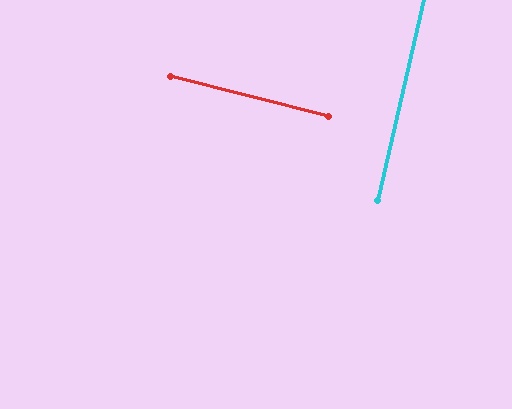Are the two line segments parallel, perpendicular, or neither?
Perpendicular — they meet at approximately 88°.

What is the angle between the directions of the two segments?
Approximately 88 degrees.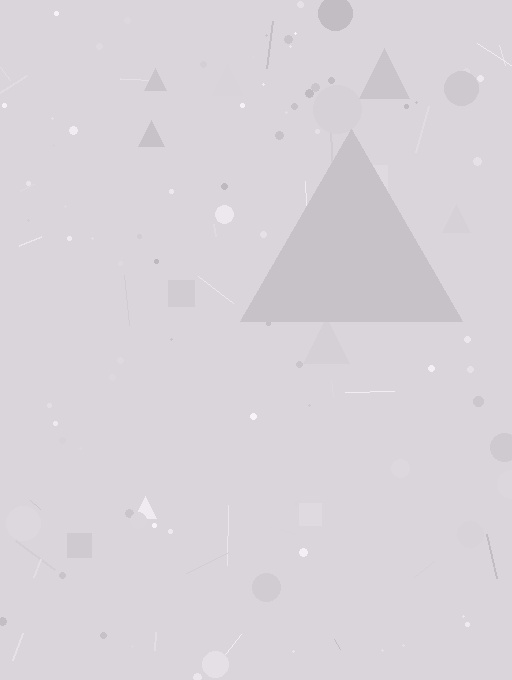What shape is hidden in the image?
A triangle is hidden in the image.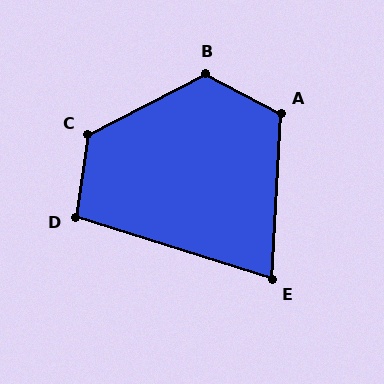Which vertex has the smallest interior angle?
E, at approximately 76 degrees.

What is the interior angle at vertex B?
Approximately 125 degrees (obtuse).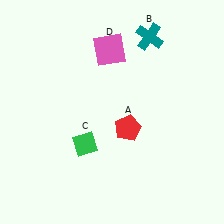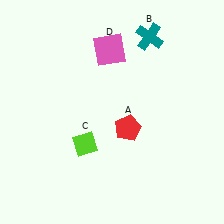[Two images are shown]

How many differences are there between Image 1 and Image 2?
There is 1 difference between the two images.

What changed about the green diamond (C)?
In Image 1, C is green. In Image 2, it changed to lime.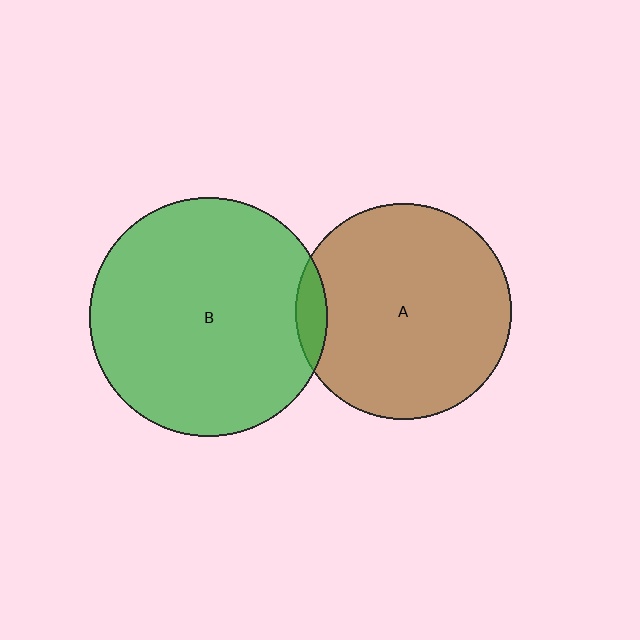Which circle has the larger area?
Circle B (green).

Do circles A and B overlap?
Yes.